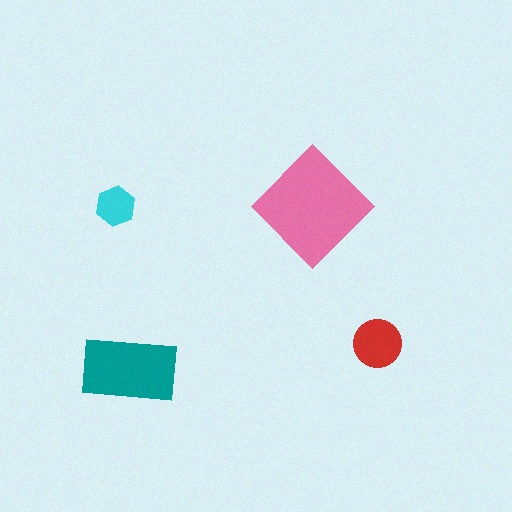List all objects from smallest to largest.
The cyan hexagon, the red circle, the teal rectangle, the pink diamond.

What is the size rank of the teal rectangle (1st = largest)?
2nd.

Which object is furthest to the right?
The red circle is rightmost.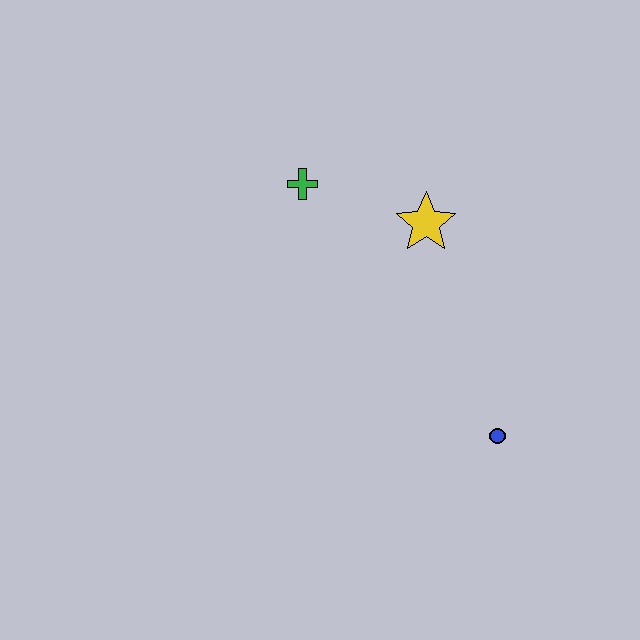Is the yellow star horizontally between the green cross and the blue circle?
Yes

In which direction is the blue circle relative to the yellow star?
The blue circle is below the yellow star.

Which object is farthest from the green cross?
The blue circle is farthest from the green cross.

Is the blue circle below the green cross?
Yes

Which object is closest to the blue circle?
The yellow star is closest to the blue circle.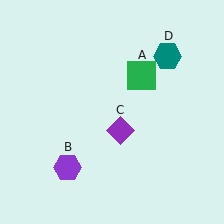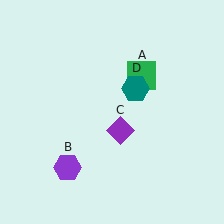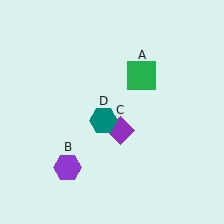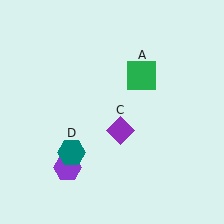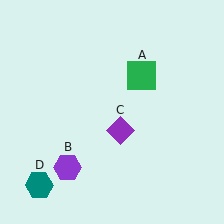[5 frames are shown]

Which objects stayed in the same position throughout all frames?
Green square (object A) and purple hexagon (object B) and purple diamond (object C) remained stationary.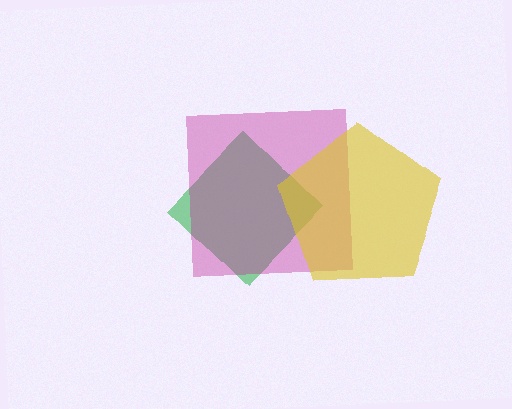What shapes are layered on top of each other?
The layered shapes are: a green diamond, a magenta square, a yellow pentagon.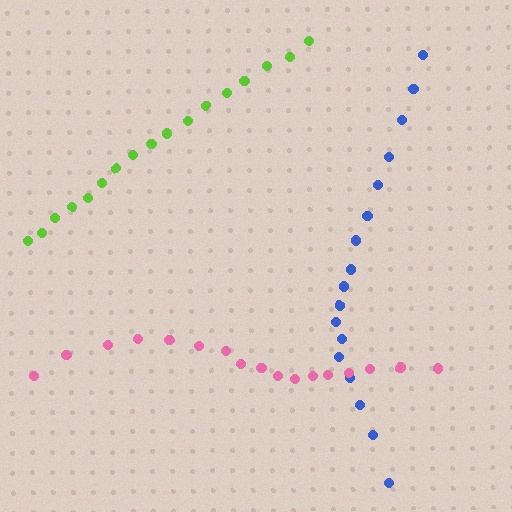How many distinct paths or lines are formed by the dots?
There are 3 distinct paths.